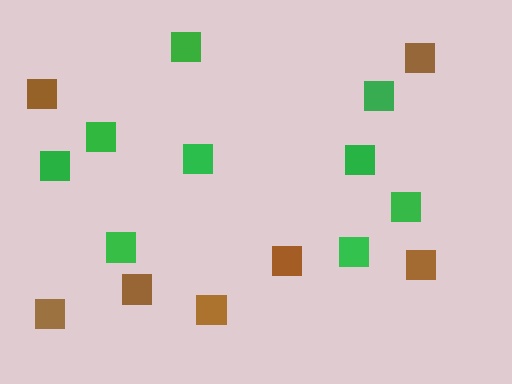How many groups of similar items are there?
There are 2 groups: one group of green squares (9) and one group of brown squares (7).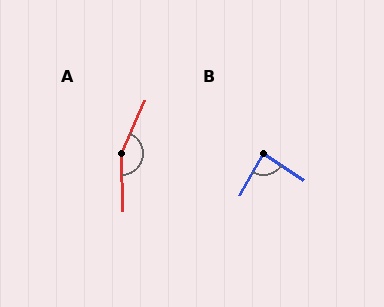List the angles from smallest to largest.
B (86°), A (155°).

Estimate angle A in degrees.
Approximately 155 degrees.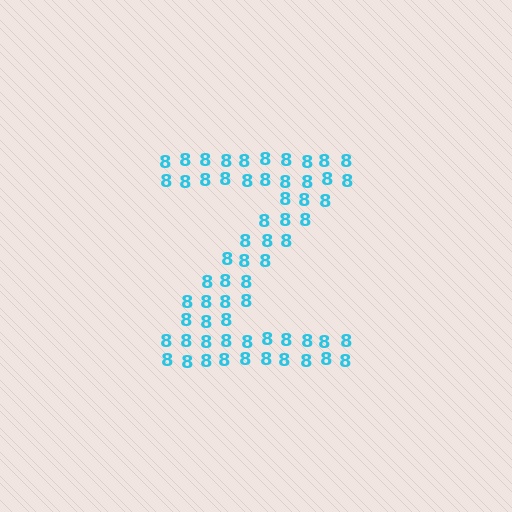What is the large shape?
The large shape is the letter Z.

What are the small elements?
The small elements are digit 8's.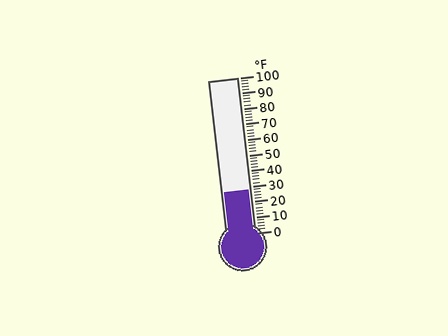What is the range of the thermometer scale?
The thermometer scale ranges from 0°F to 100°F.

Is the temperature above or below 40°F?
The temperature is below 40°F.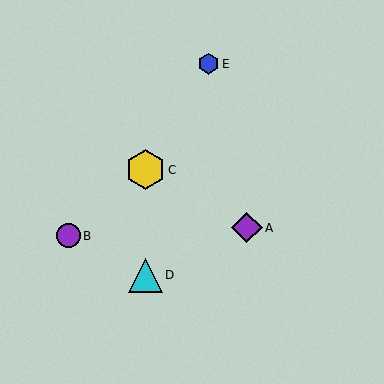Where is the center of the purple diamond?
The center of the purple diamond is at (247, 228).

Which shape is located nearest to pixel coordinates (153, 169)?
The yellow hexagon (labeled C) at (146, 170) is nearest to that location.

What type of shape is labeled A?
Shape A is a purple diamond.